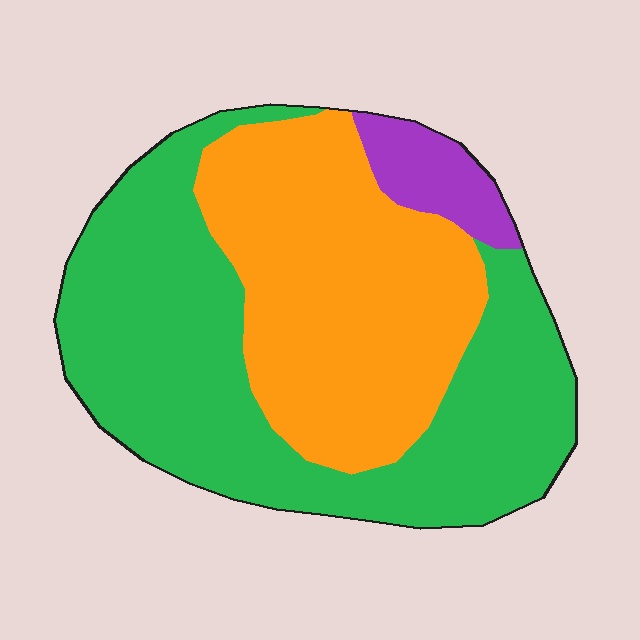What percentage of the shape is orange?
Orange covers around 40% of the shape.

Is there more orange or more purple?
Orange.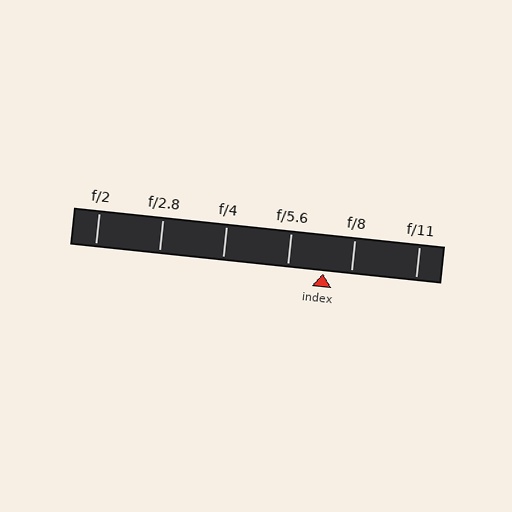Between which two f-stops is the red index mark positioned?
The index mark is between f/5.6 and f/8.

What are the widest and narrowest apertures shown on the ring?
The widest aperture shown is f/2 and the narrowest is f/11.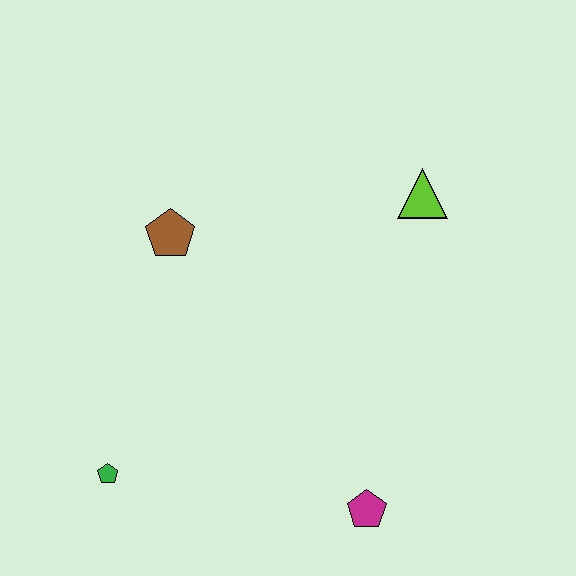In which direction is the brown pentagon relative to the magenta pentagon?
The brown pentagon is above the magenta pentagon.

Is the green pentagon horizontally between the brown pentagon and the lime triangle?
No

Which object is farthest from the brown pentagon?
The magenta pentagon is farthest from the brown pentagon.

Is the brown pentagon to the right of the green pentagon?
Yes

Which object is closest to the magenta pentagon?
The green pentagon is closest to the magenta pentagon.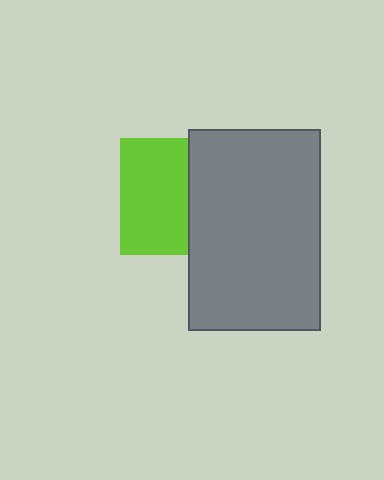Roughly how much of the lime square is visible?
About half of it is visible (roughly 58%).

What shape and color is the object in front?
The object in front is a gray rectangle.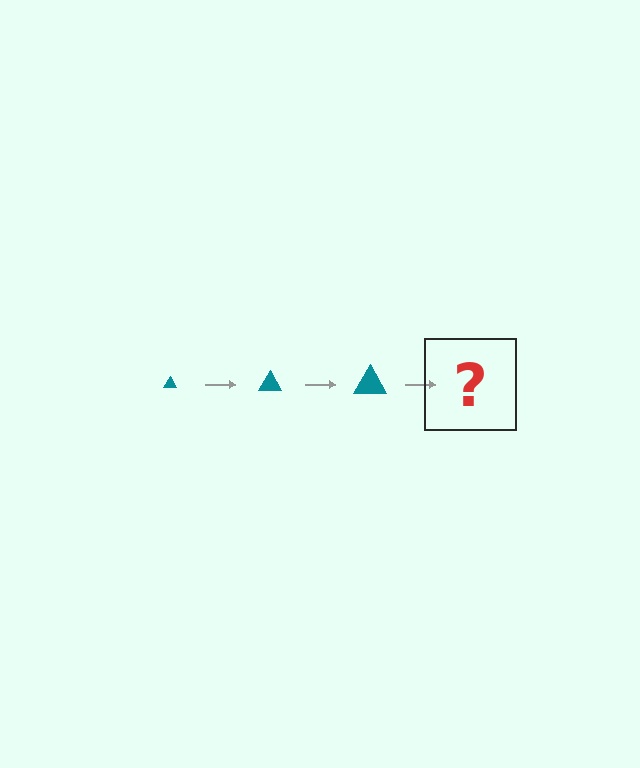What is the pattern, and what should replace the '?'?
The pattern is that the triangle gets progressively larger each step. The '?' should be a teal triangle, larger than the previous one.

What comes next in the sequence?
The next element should be a teal triangle, larger than the previous one.